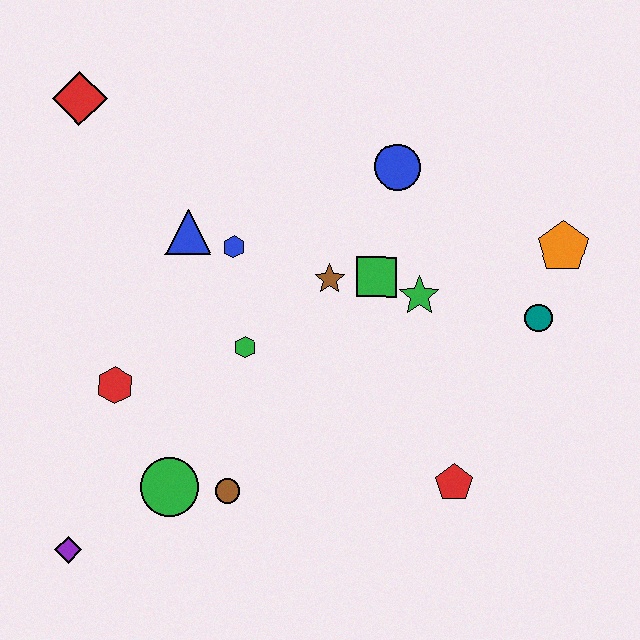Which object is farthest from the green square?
The purple diamond is farthest from the green square.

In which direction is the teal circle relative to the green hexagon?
The teal circle is to the right of the green hexagon.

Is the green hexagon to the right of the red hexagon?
Yes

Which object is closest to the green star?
The green square is closest to the green star.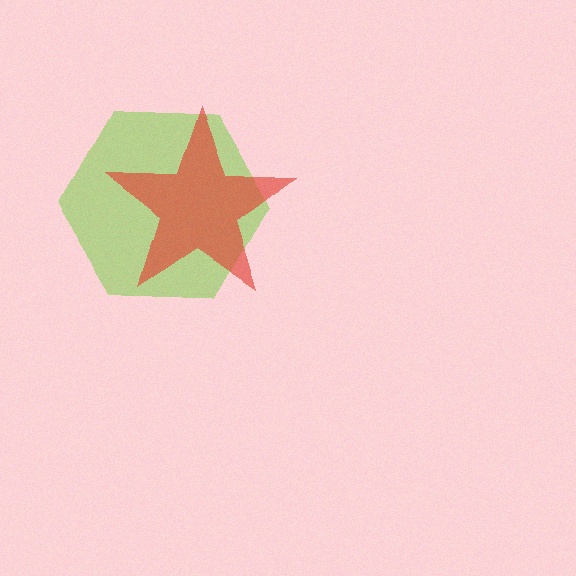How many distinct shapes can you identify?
There are 2 distinct shapes: a lime hexagon, a red star.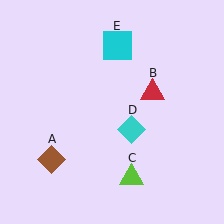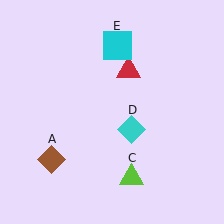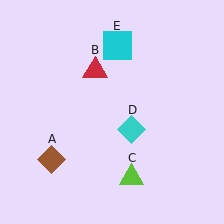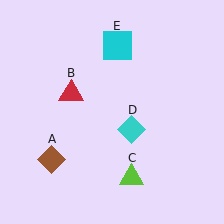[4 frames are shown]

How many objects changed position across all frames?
1 object changed position: red triangle (object B).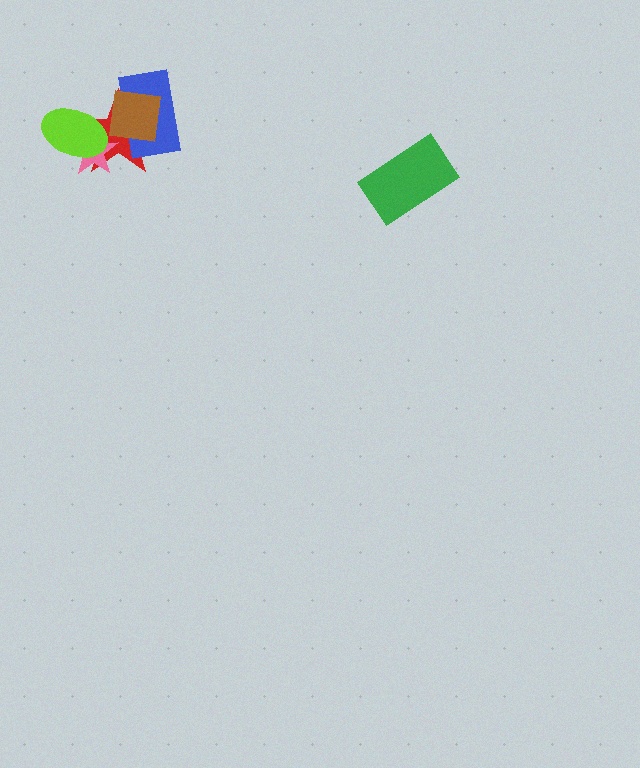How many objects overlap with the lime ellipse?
2 objects overlap with the lime ellipse.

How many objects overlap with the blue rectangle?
2 objects overlap with the blue rectangle.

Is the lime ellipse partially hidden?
No, no other shape covers it.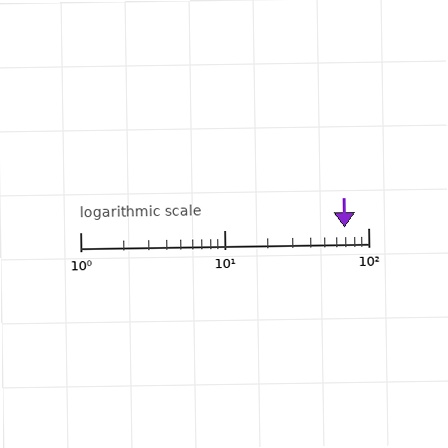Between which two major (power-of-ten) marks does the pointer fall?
The pointer is between 10 and 100.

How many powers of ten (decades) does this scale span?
The scale spans 2 decades, from 1 to 100.